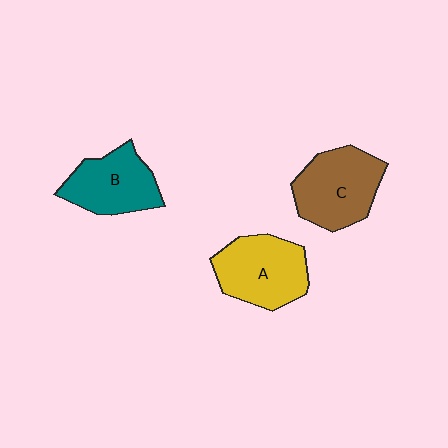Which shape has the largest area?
Shape C (brown).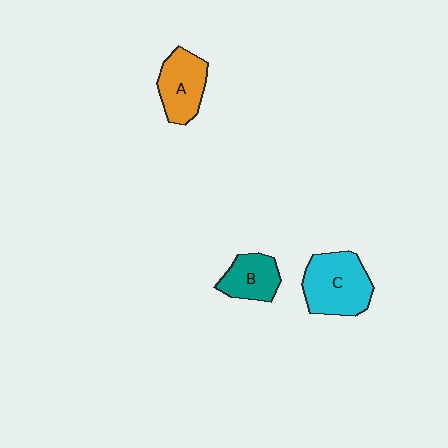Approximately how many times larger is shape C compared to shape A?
Approximately 1.3 times.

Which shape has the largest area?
Shape C (cyan).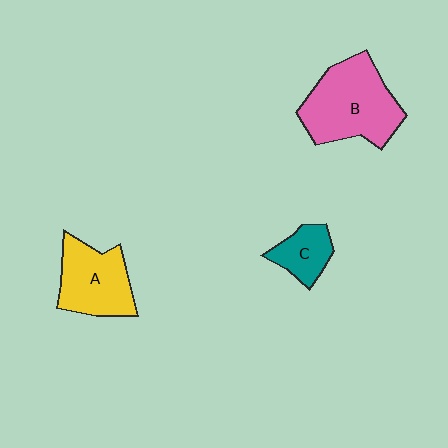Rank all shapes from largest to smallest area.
From largest to smallest: B (pink), A (yellow), C (teal).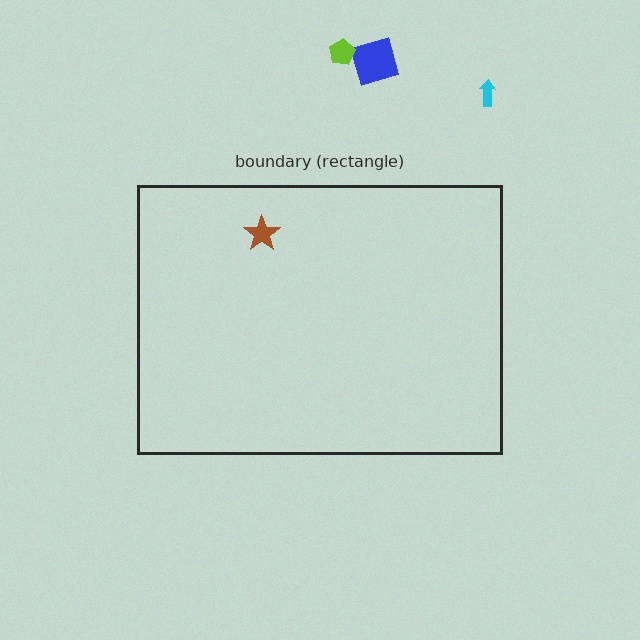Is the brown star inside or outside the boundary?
Inside.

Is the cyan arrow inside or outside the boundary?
Outside.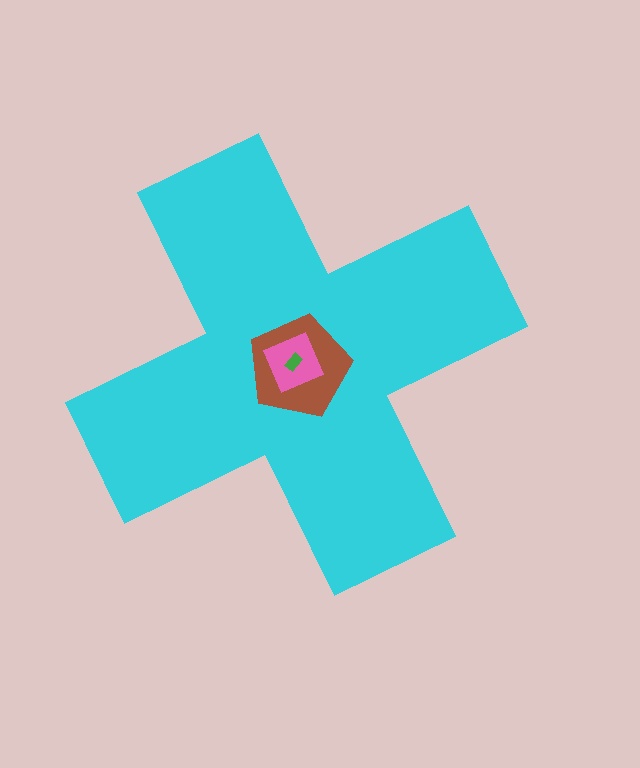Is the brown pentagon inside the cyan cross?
Yes.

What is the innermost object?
The green rectangle.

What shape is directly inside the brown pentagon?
The pink diamond.